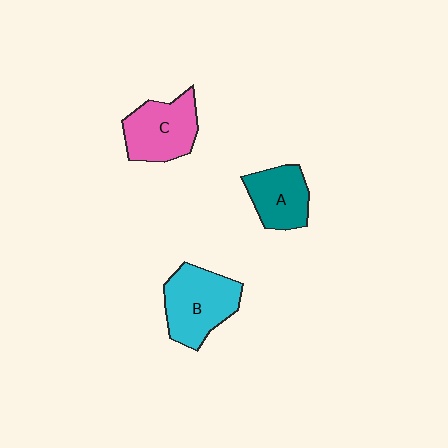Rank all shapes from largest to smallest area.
From largest to smallest: B (cyan), C (pink), A (teal).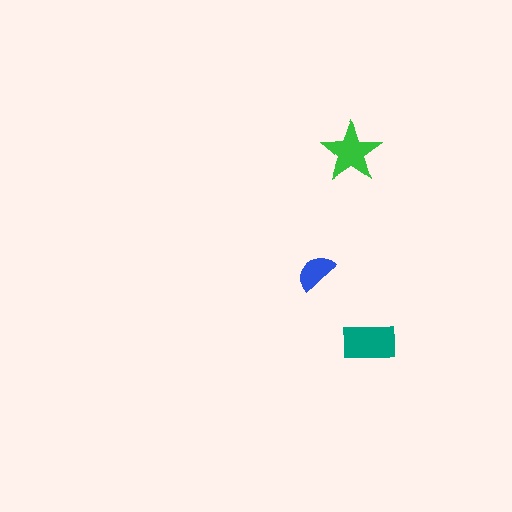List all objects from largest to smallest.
The teal rectangle, the green star, the blue semicircle.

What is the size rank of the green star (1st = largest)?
2nd.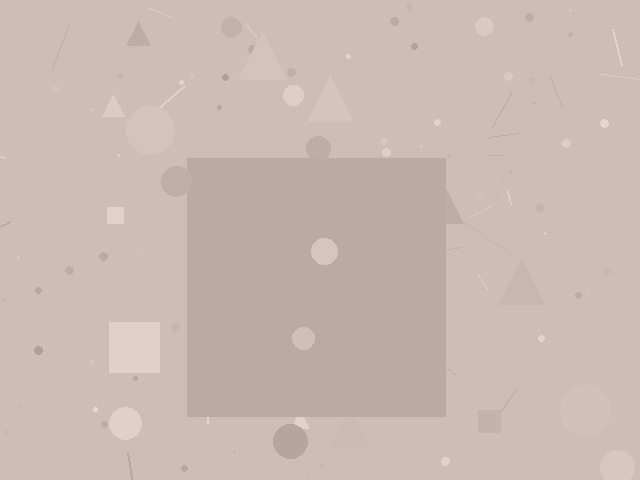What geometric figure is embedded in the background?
A square is embedded in the background.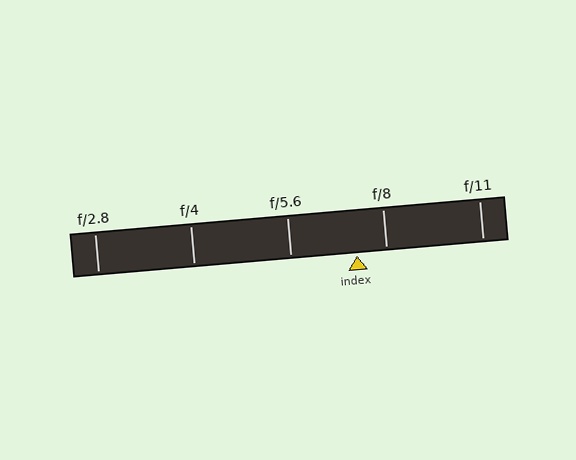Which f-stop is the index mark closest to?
The index mark is closest to f/8.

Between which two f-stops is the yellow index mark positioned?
The index mark is between f/5.6 and f/8.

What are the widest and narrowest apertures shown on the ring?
The widest aperture shown is f/2.8 and the narrowest is f/11.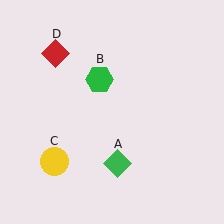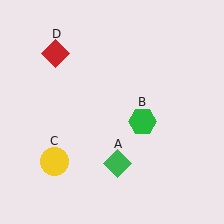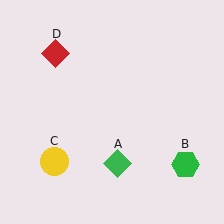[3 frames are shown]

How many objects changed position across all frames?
1 object changed position: green hexagon (object B).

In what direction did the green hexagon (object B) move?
The green hexagon (object B) moved down and to the right.